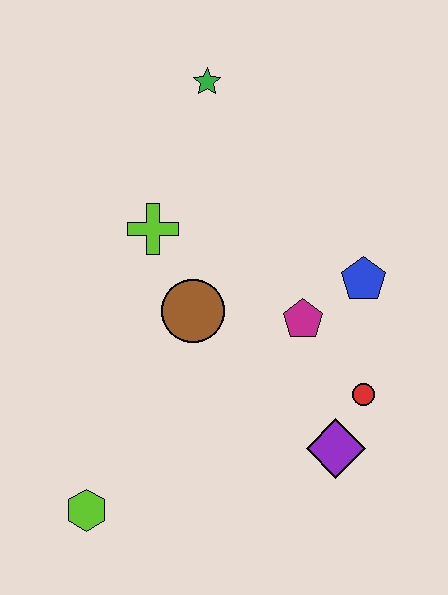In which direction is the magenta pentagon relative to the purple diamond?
The magenta pentagon is above the purple diamond.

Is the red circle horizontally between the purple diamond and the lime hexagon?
No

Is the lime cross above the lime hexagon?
Yes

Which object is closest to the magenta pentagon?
The blue pentagon is closest to the magenta pentagon.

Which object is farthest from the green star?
The lime hexagon is farthest from the green star.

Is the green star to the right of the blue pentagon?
No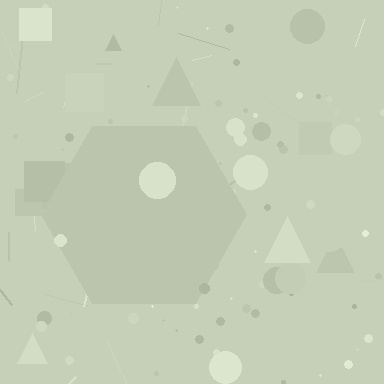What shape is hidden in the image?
A hexagon is hidden in the image.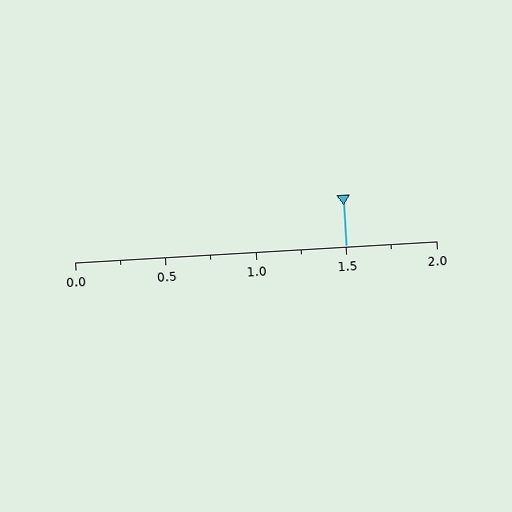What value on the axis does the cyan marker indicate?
The marker indicates approximately 1.5.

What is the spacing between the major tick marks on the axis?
The major ticks are spaced 0.5 apart.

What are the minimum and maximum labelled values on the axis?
The axis runs from 0.0 to 2.0.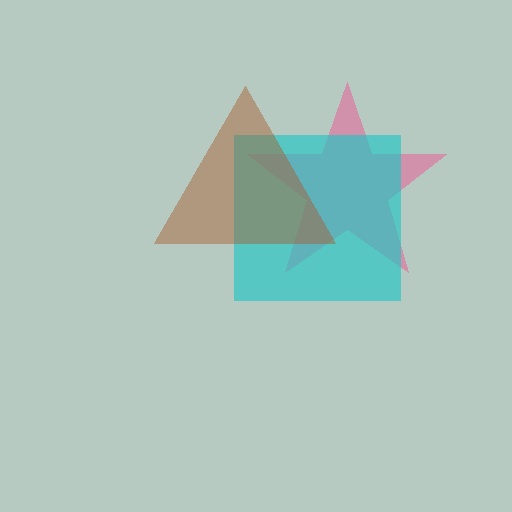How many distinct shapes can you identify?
There are 3 distinct shapes: a pink star, a cyan square, a brown triangle.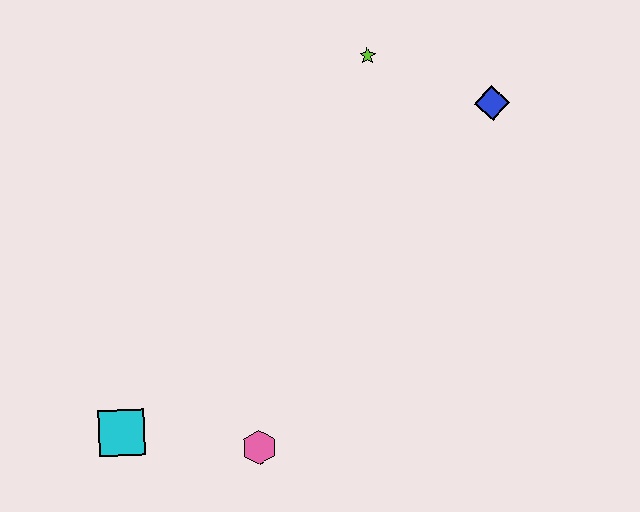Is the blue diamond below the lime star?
Yes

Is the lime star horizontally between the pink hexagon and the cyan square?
No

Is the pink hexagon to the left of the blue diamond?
Yes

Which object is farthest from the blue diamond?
The cyan square is farthest from the blue diamond.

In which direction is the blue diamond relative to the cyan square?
The blue diamond is to the right of the cyan square.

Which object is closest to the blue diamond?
The lime star is closest to the blue diamond.